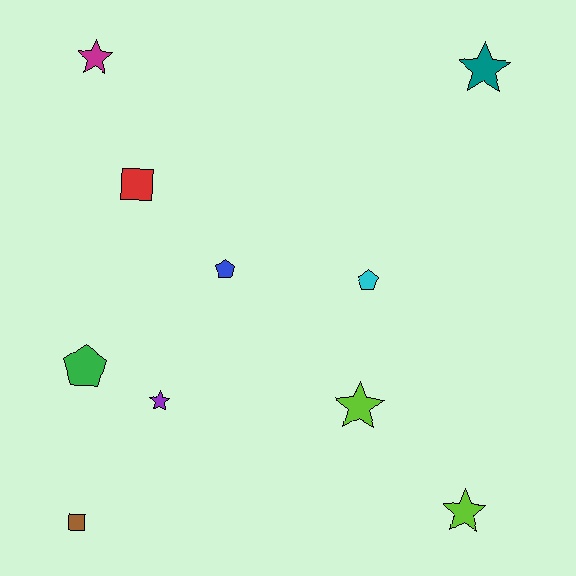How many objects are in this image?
There are 10 objects.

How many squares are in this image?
There are 2 squares.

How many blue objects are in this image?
There is 1 blue object.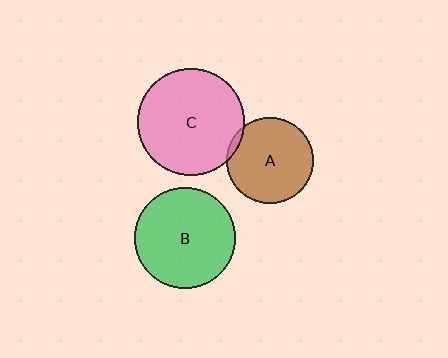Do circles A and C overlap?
Yes.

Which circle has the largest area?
Circle C (pink).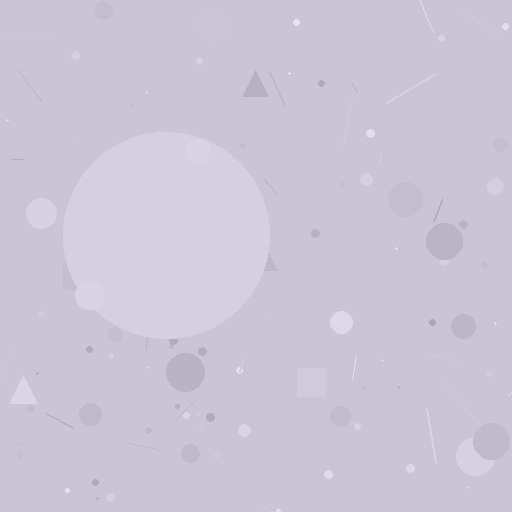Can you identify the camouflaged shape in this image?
The camouflaged shape is a circle.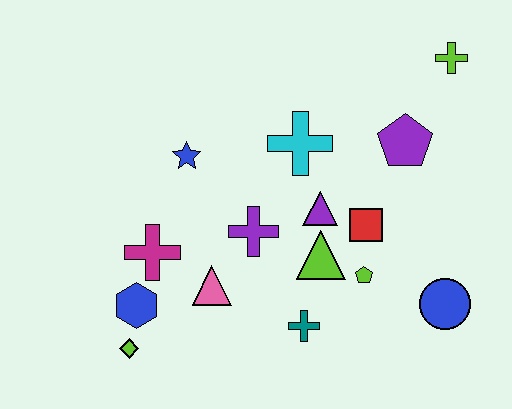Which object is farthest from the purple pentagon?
The lime diamond is farthest from the purple pentagon.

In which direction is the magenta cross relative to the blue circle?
The magenta cross is to the left of the blue circle.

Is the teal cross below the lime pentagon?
Yes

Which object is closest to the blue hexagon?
The lime diamond is closest to the blue hexagon.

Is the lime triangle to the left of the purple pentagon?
Yes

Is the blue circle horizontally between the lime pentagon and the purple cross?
No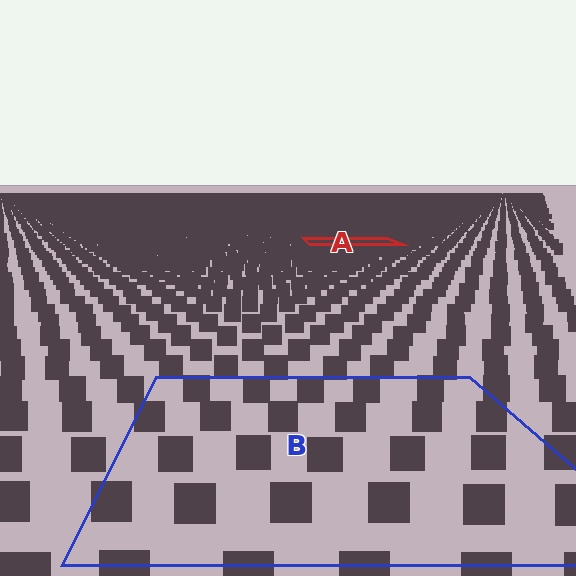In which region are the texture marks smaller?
The texture marks are smaller in region A, because it is farther away.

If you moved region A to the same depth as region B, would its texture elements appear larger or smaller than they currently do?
They would appear larger. At a closer depth, the same texture elements are projected at a bigger on-screen size.